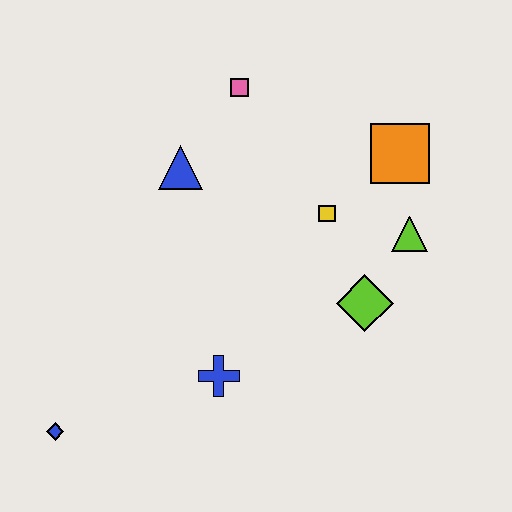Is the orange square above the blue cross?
Yes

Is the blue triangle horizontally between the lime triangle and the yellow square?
No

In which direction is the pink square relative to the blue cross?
The pink square is above the blue cross.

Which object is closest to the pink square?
The blue triangle is closest to the pink square.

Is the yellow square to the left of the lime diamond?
Yes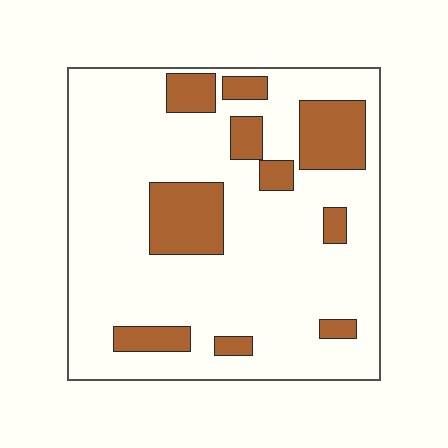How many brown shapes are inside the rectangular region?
10.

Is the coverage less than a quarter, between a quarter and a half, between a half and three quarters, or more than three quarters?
Less than a quarter.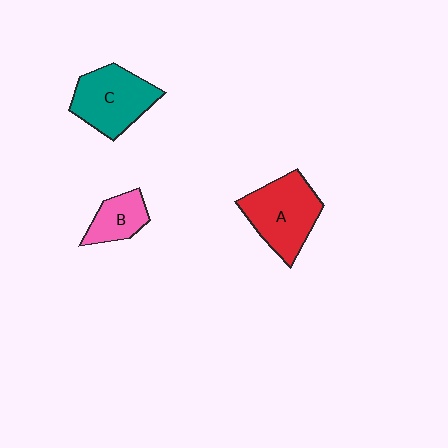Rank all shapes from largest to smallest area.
From largest to smallest: A (red), C (teal), B (pink).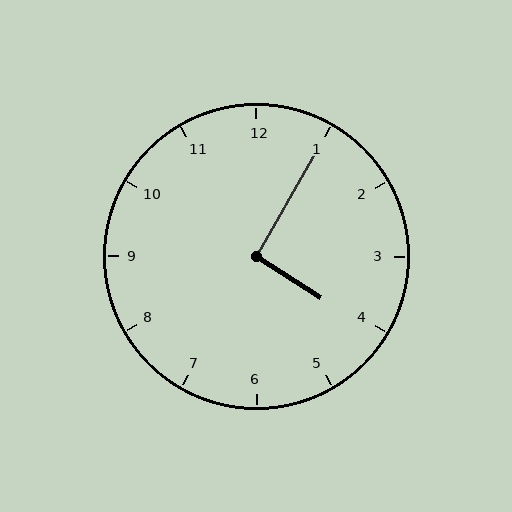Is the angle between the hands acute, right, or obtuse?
It is right.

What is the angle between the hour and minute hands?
Approximately 92 degrees.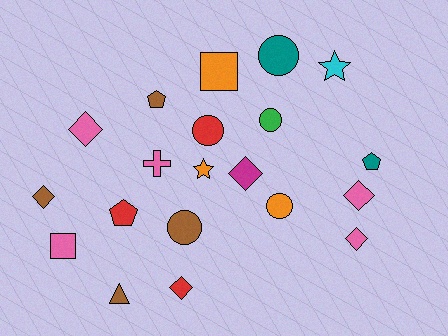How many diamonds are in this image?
There are 6 diamonds.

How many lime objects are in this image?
There are no lime objects.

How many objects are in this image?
There are 20 objects.